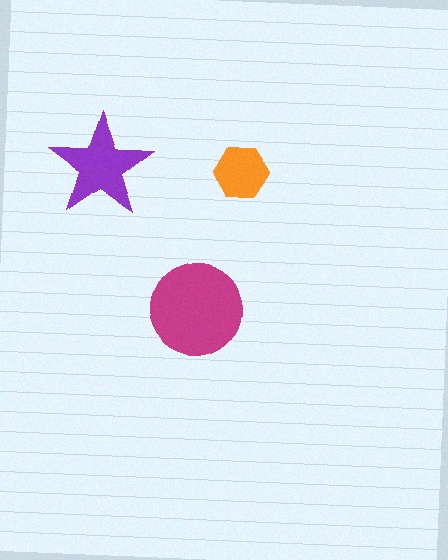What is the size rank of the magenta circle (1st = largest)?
1st.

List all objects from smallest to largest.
The orange hexagon, the purple star, the magenta circle.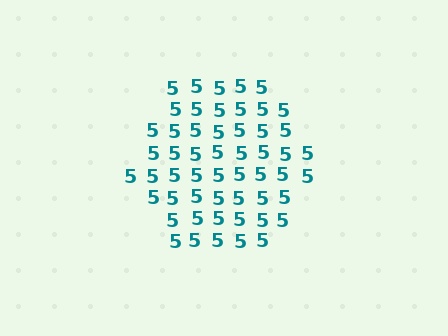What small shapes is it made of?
It is made of small digit 5's.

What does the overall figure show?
The overall figure shows a hexagon.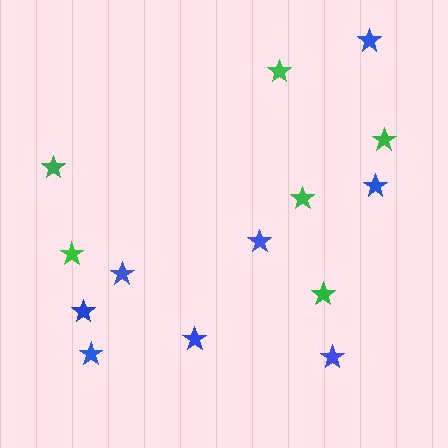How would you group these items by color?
There are 2 groups: one group of green stars (6) and one group of blue stars (8).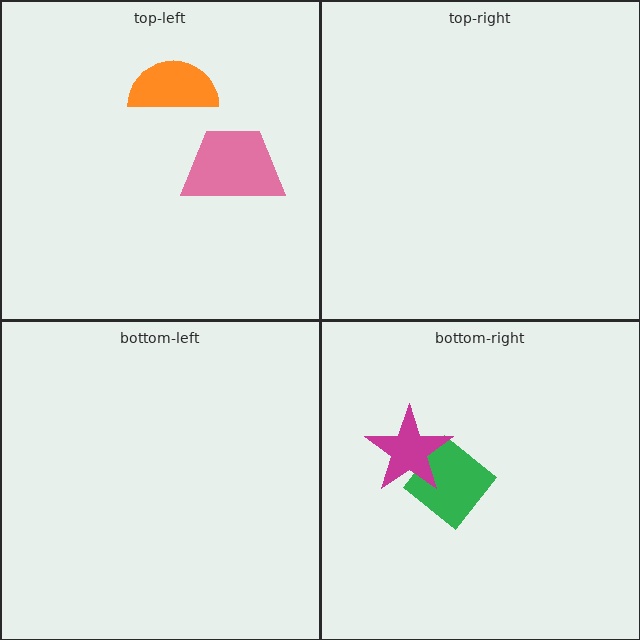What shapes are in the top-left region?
The pink trapezoid, the orange semicircle.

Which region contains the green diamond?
The bottom-right region.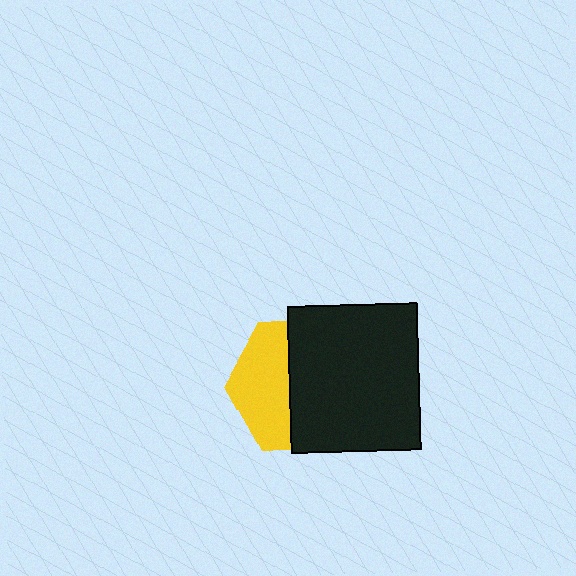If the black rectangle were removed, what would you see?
You would see the complete yellow hexagon.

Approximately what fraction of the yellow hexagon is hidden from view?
Roughly 58% of the yellow hexagon is hidden behind the black rectangle.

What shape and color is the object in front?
The object in front is a black rectangle.